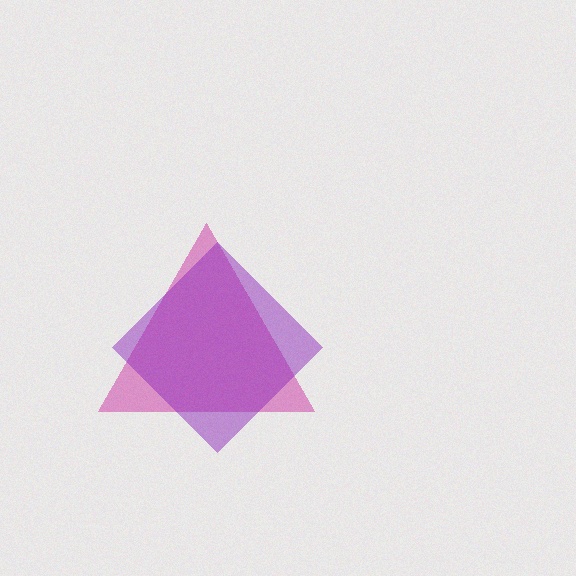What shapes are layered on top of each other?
The layered shapes are: a magenta triangle, a purple diamond.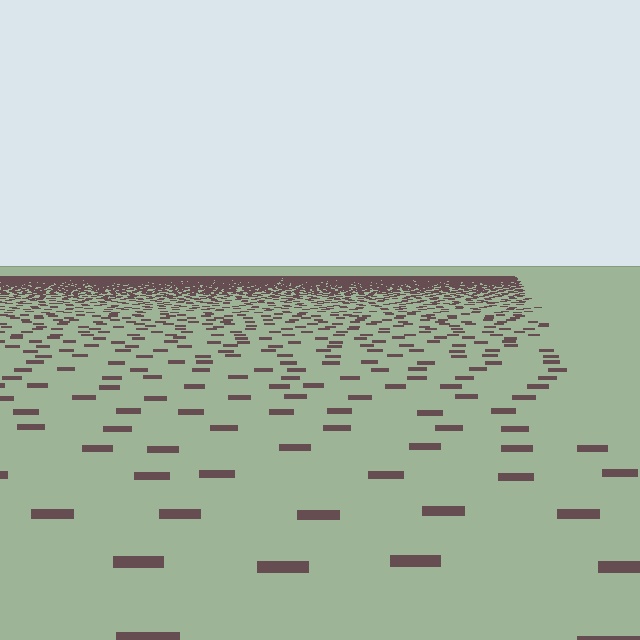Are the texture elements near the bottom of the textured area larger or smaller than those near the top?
Larger. Near the bottom, elements are closer to the viewer and appear at a bigger on-screen size.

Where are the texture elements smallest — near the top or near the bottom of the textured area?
Near the top.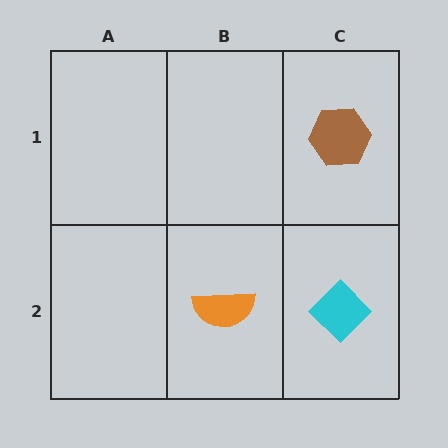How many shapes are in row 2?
2 shapes.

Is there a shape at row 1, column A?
No, that cell is empty.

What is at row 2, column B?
An orange semicircle.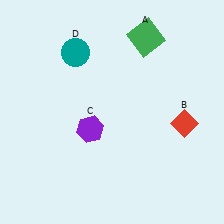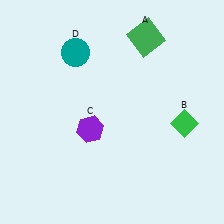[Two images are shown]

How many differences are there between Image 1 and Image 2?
There is 1 difference between the two images.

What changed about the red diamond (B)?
In Image 1, B is red. In Image 2, it changed to green.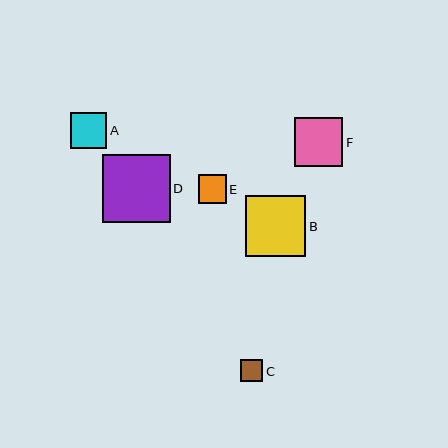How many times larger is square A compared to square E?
Square A is approximately 1.3 times the size of square E.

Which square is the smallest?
Square C is the smallest with a size of approximately 22 pixels.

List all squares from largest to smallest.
From largest to smallest: D, B, F, A, E, C.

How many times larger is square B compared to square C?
Square B is approximately 2.8 times the size of square C.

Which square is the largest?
Square D is the largest with a size of approximately 68 pixels.